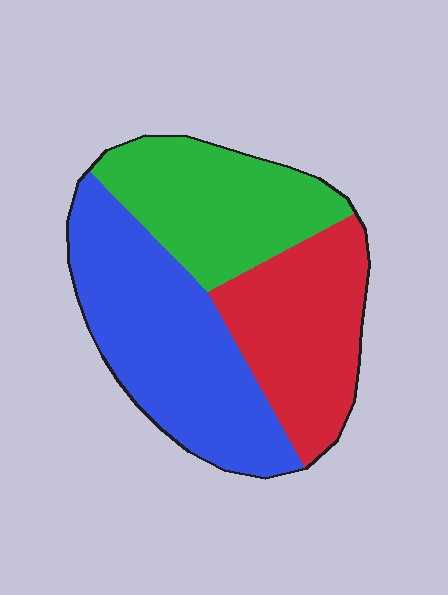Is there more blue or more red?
Blue.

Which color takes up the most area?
Blue, at roughly 40%.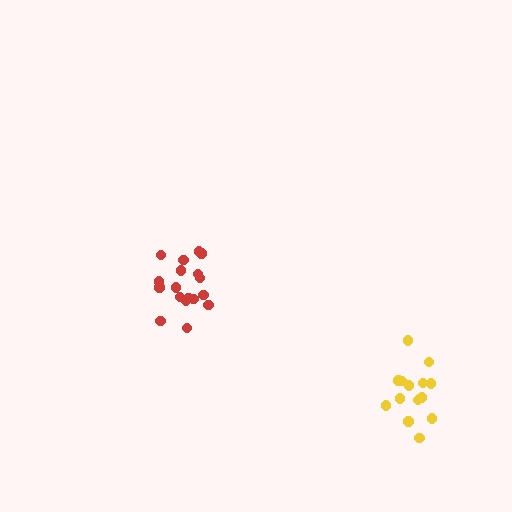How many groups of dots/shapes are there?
There are 2 groups.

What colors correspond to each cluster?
The clusters are colored: red, yellow.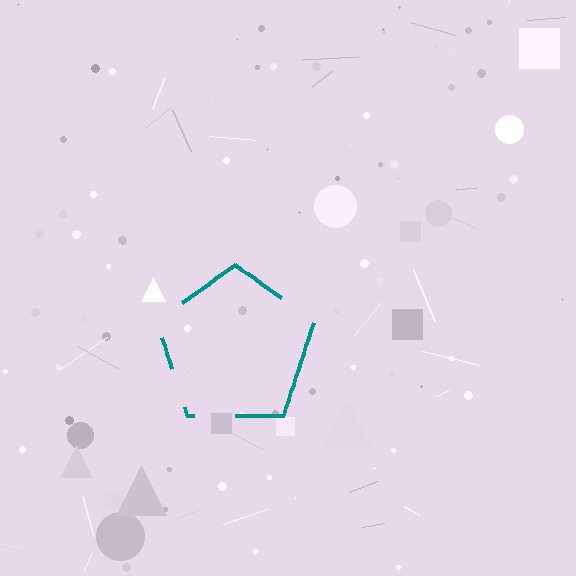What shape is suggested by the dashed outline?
The dashed outline suggests a pentagon.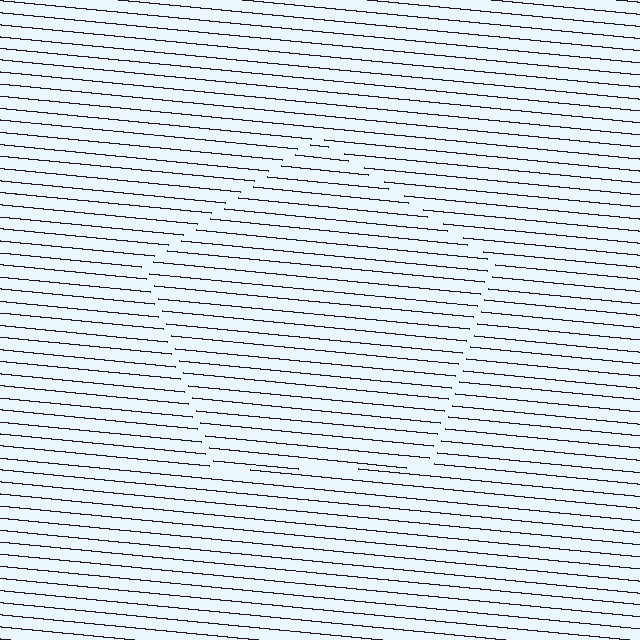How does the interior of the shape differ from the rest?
The interior of the shape contains the same grating, shifted by half a period — the contour is defined by the phase discontinuity where line-ends from the inner and outer gratings abut.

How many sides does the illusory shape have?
5 sides — the line-ends trace a pentagon.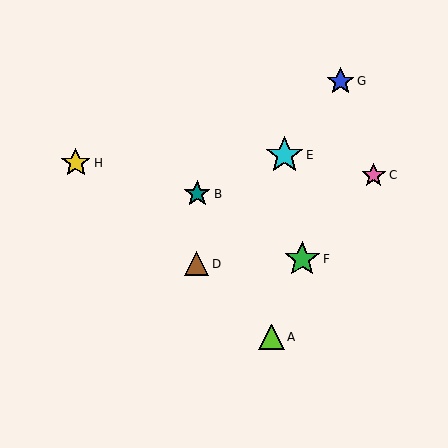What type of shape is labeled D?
Shape D is a brown triangle.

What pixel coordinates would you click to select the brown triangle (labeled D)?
Click at (196, 264) to select the brown triangle D.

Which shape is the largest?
The cyan star (labeled E) is the largest.